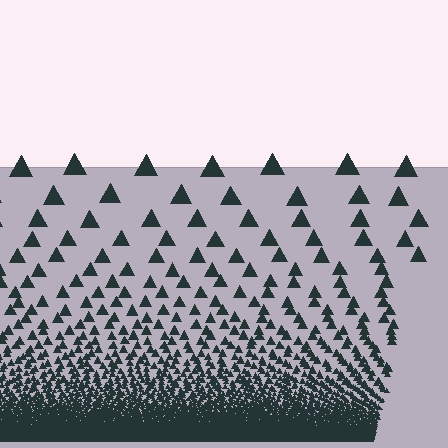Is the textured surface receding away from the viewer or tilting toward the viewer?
The surface appears to tilt toward the viewer. Texture elements get larger and sparser toward the top.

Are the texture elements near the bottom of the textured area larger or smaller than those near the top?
Smaller. The gradient is inverted — elements near the bottom are smaller and denser.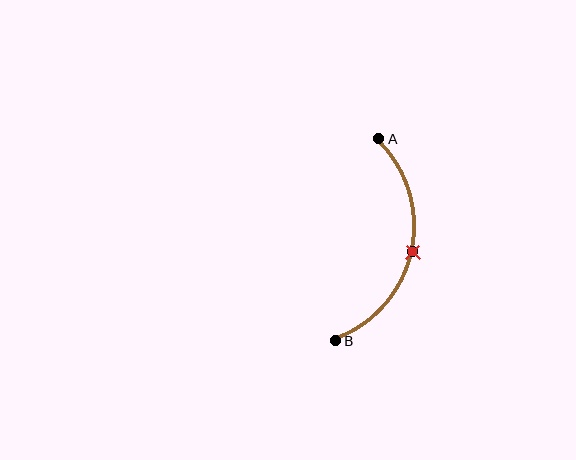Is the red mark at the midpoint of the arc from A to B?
Yes. The red mark lies on the arc at equal arc-length from both A and B — it is the arc midpoint.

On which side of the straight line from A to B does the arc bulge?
The arc bulges to the right of the straight line connecting A and B.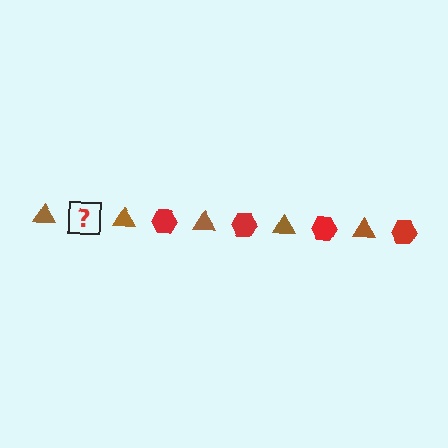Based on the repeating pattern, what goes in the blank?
The blank should be a red hexagon.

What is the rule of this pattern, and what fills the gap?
The rule is that the pattern alternates between brown triangle and red hexagon. The gap should be filled with a red hexagon.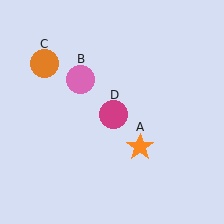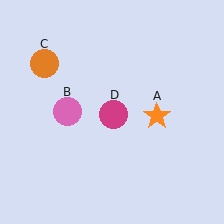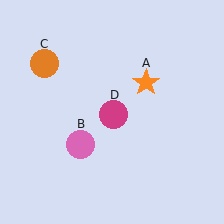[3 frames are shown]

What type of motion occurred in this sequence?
The orange star (object A), pink circle (object B) rotated counterclockwise around the center of the scene.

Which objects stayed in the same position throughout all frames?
Orange circle (object C) and magenta circle (object D) remained stationary.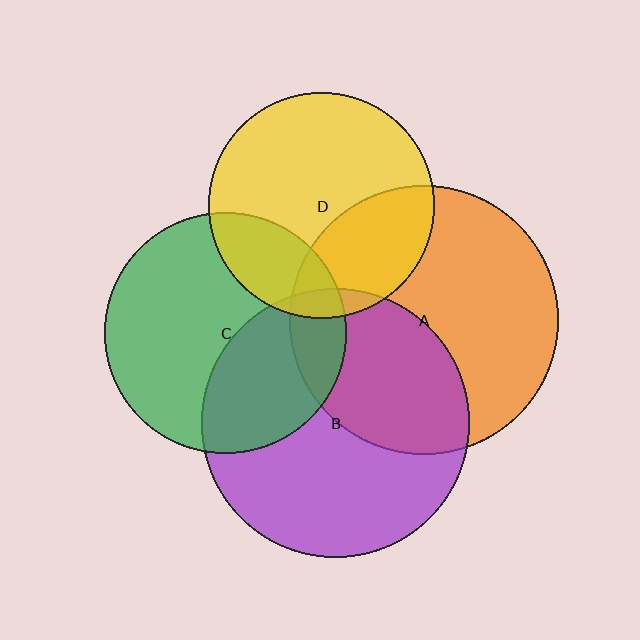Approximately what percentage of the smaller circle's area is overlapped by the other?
Approximately 20%.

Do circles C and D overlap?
Yes.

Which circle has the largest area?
Circle A (orange).